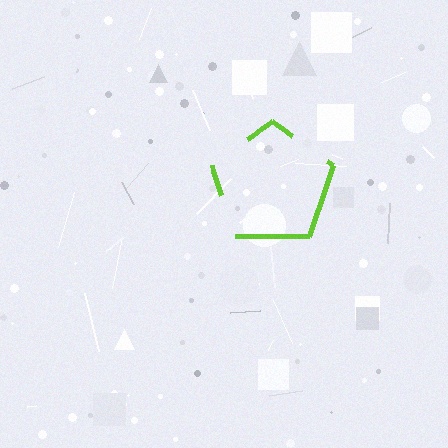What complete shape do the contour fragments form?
The contour fragments form a pentagon.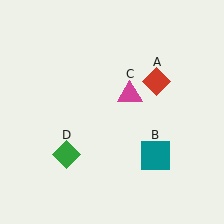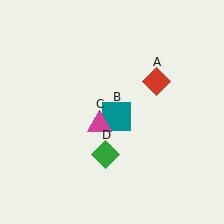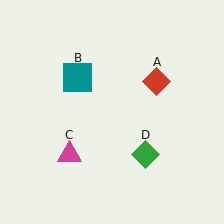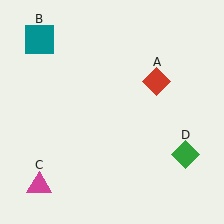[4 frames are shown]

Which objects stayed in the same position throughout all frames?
Red diamond (object A) remained stationary.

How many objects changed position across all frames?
3 objects changed position: teal square (object B), magenta triangle (object C), green diamond (object D).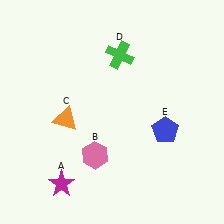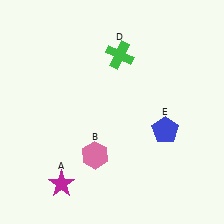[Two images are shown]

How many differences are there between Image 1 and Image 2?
There is 1 difference between the two images.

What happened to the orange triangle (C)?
The orange triangle (C) was removed in Image 2. It was in the bottom-left area of Image 1.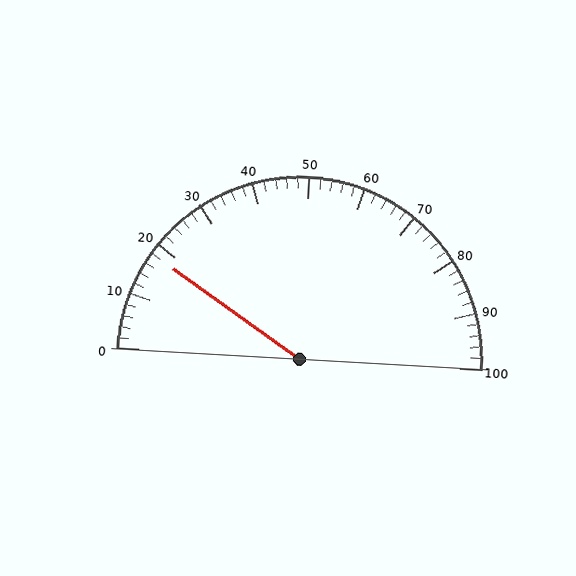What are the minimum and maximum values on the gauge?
The gauge ranges from 0 to 100.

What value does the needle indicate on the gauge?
The needle indicates approximately 18.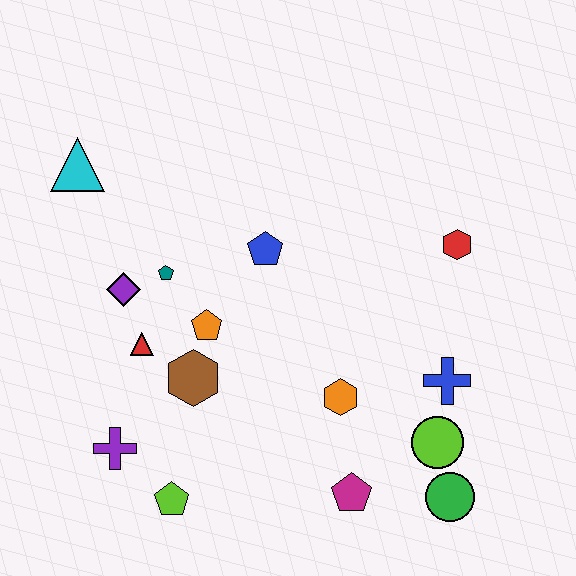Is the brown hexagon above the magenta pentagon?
Yes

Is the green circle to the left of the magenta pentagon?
No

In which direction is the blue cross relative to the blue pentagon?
The blue cross is to the right of the blue pentagon.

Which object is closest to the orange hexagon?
The magenta pentagon is closest to the orange hexagon.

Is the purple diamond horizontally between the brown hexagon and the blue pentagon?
No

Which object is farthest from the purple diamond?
The green circle is farthest from the purple diamond.